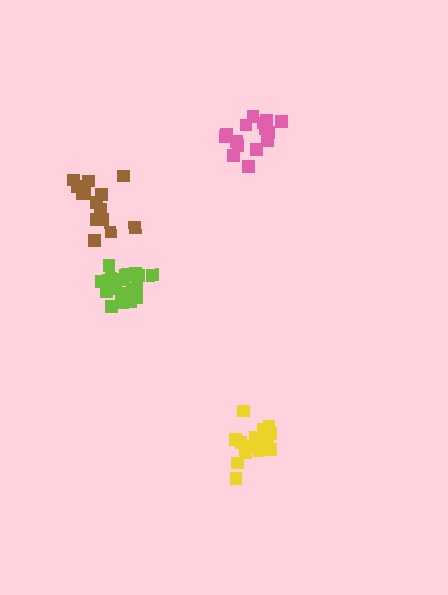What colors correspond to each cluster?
The clusters are colored: yellow, pink, brown, lime.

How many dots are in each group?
Group 1: 20 dots, Group 2: 15 dots, Group 3: 14 dots, Group 4: 20 dots (69 total).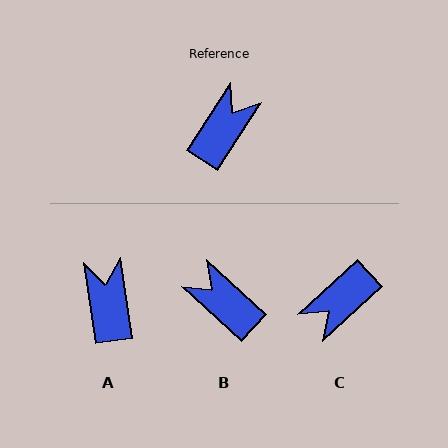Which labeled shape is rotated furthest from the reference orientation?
C, about 165 degrees away.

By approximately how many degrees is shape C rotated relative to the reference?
Approximately 165 degrees counter-clockwise.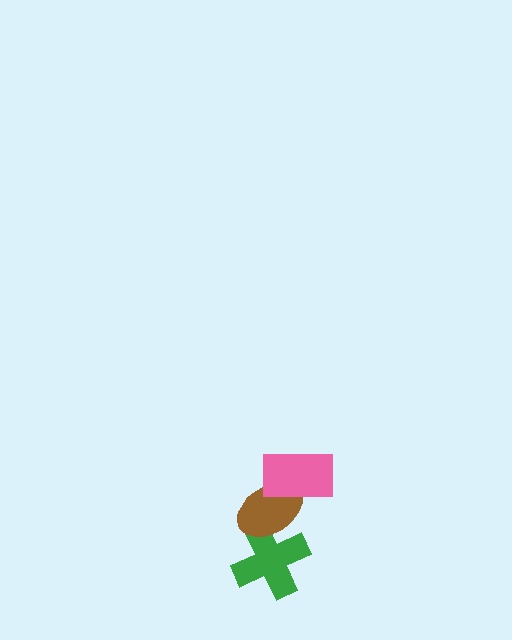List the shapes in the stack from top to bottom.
From top to bottom: the pink rectangle, the brown ellipse, the green cross.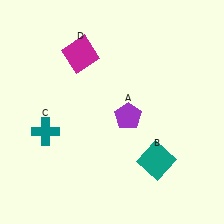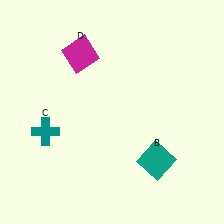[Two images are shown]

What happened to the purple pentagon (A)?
The purple pentagon (A) was removed in Image 2. It was in the bottom-right area of Image 1.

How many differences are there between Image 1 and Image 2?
There is 1 difference between the two images.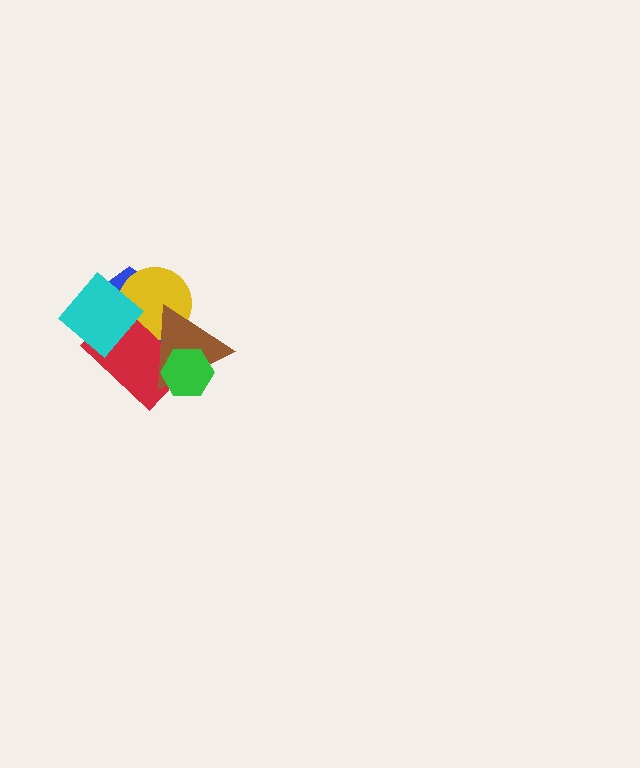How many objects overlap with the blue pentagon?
4 objects overlap with the blue pentagon.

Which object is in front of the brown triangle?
The green hexagon is in front of the brown triangle.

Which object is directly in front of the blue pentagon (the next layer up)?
The yellow circle is directly in front of the blue pentagon.